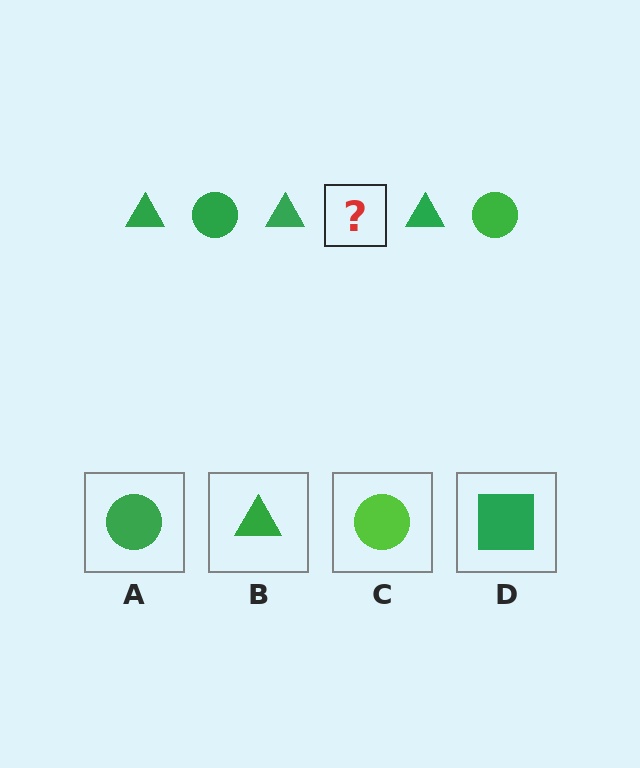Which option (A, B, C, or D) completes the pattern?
A.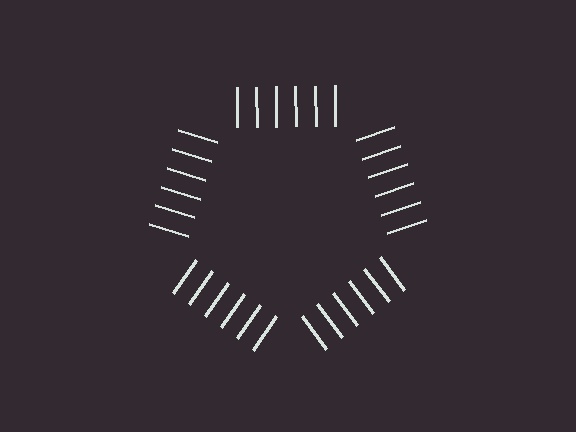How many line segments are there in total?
30 — 6 along each of the 5 edges.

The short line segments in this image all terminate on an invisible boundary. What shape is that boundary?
An illusory pentagon — the line segments terminate on its edges but no continuous stroke is drawn.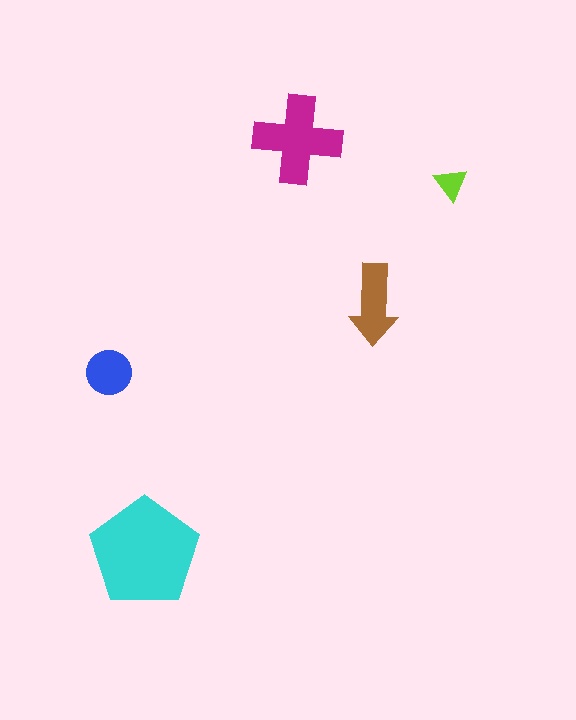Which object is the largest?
The cyan pentagon.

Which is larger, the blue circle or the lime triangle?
The blue circle.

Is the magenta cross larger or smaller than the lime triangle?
Larger.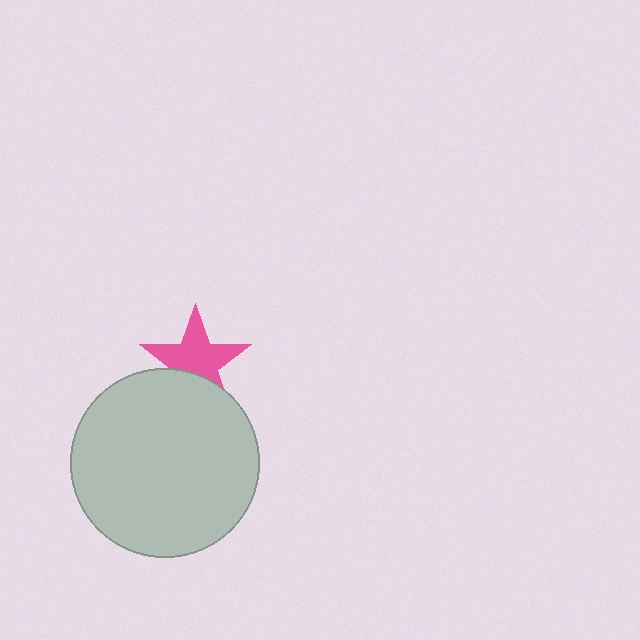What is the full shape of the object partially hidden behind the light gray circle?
The partially hidden object is a pink star.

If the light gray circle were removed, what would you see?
You would see the complete pink star.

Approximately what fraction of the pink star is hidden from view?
Roughly 31% of the pink star is hidden behind the light gray circle.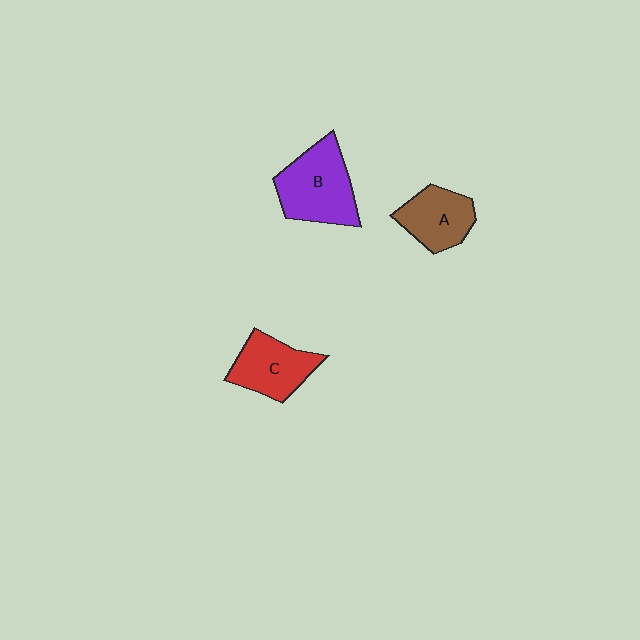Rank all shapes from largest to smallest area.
From largest to smallest: B (purple), C (red), A (brown).